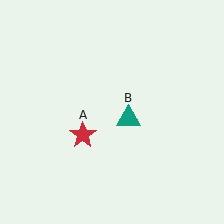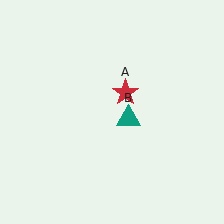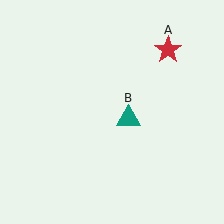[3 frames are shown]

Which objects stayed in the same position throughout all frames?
Teal triangle (object B) remained stationary.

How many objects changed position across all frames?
1 object changed position: red star (object A).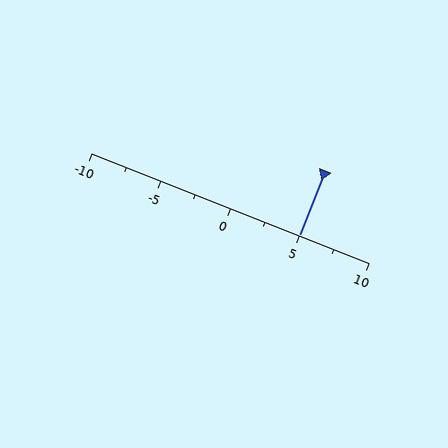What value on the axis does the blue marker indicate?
The marker indicates approximately 5.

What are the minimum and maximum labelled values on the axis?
The axis runs from -10 to 10.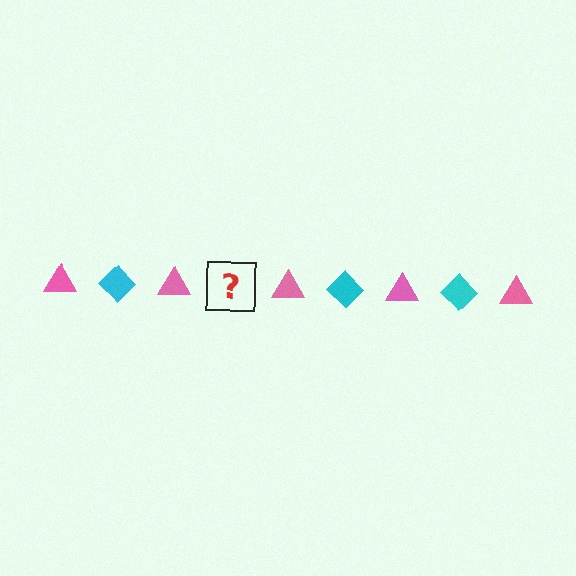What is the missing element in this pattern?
The missing element is a cyan diamond.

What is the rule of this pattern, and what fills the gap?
The rule is that the pattern alternates between pink triangle and cyan diamond. The gap should be filled with a cyan diamond.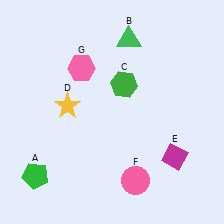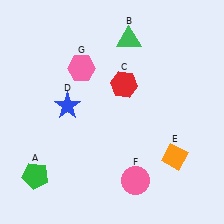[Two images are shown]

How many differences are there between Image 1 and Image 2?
There are 3 differences between the two images.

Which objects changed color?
C changed from green to red. D changed from yellow to blue. E changed from magenta to orange.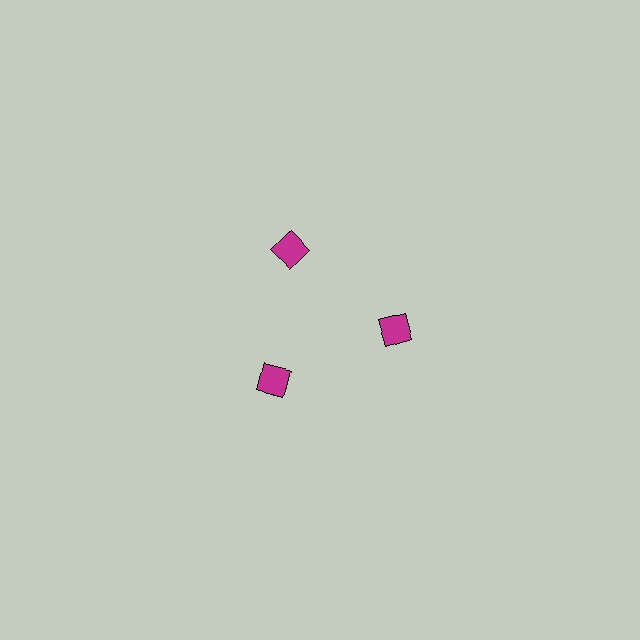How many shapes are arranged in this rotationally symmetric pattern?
There are 3 shapes, arranged in 3 groups of 1.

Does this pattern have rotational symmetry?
Yes, this pattern has 3-fold rotational symmetry. It looks the same after rotating 120 degrees around the center.